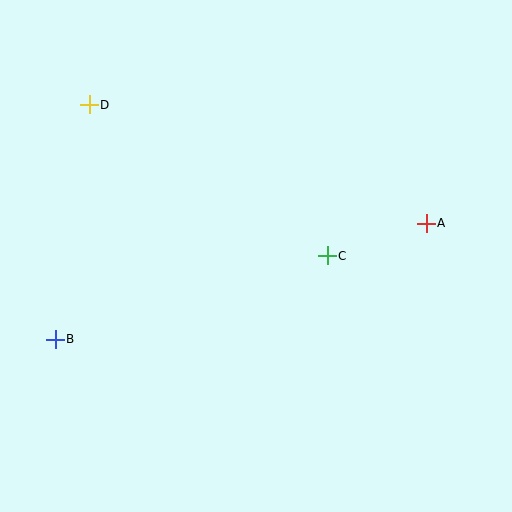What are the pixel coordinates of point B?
Point B is at (55, 339).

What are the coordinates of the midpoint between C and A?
The midpoint between C and A is at (377, 240).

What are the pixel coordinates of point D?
Point D is at (89, 105).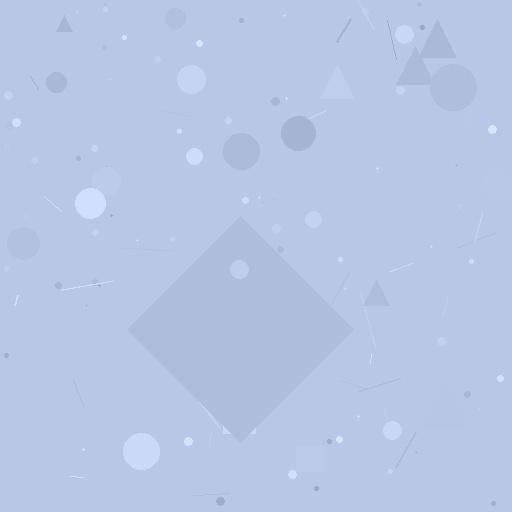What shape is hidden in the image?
A diamond is hidden in the image.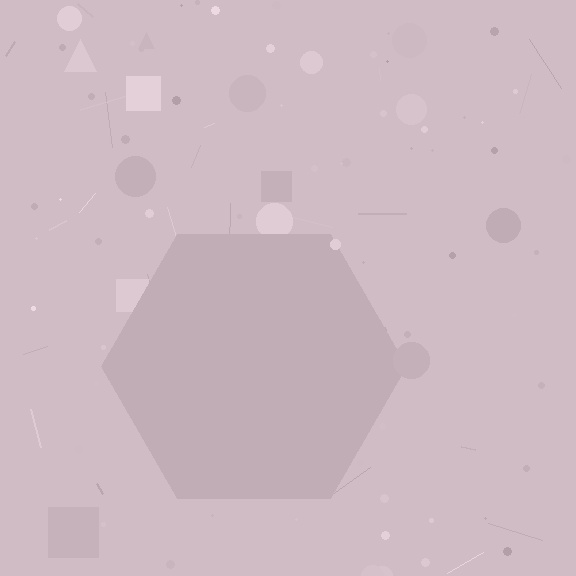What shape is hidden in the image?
A hexagon is hidden in the image.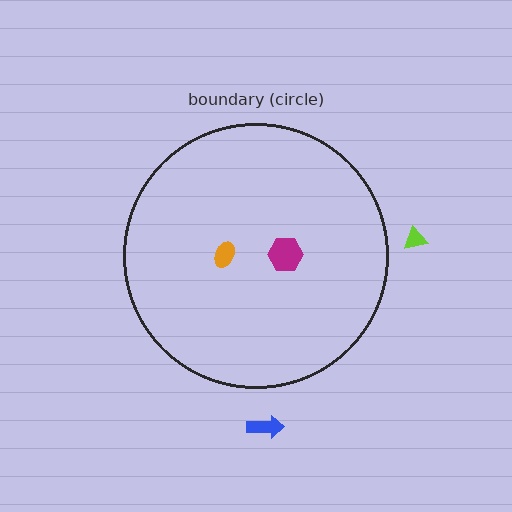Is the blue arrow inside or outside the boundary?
Outside.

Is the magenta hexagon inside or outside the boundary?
Inside.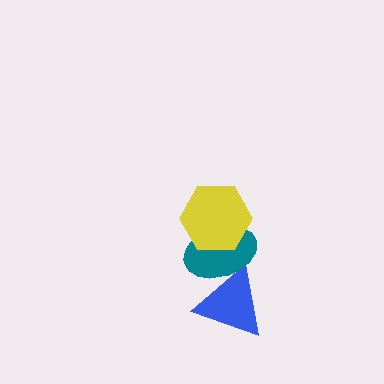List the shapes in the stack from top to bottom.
From top to bottom: the yellow hexagon, the teal ellipse, the blue triangle.